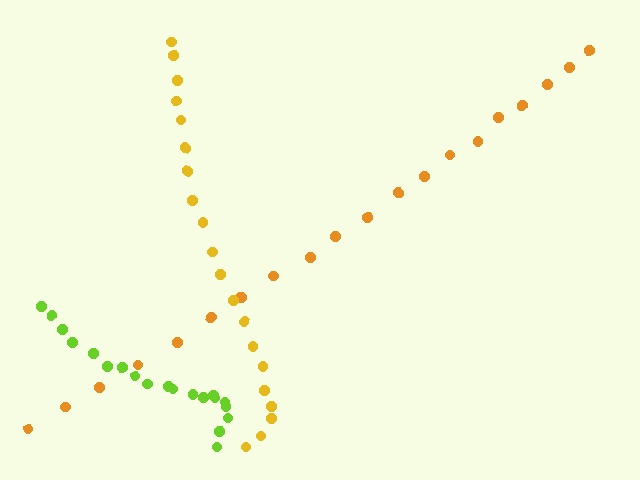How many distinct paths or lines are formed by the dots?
There are 3 distinct paths.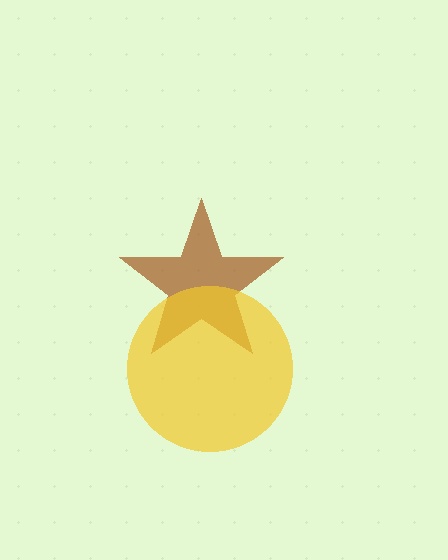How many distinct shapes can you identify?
There are 2 distinct shapes: a brown star, a yellow circle.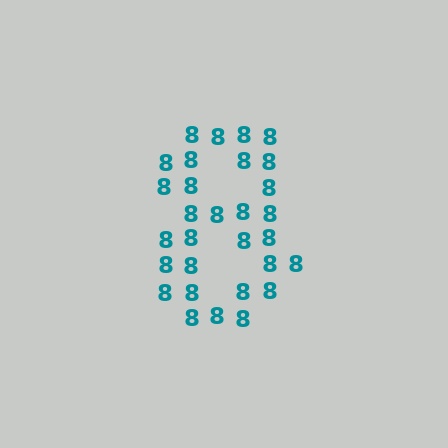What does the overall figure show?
The overall figure shows the digit 8.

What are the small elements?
The small elements are digit 8's.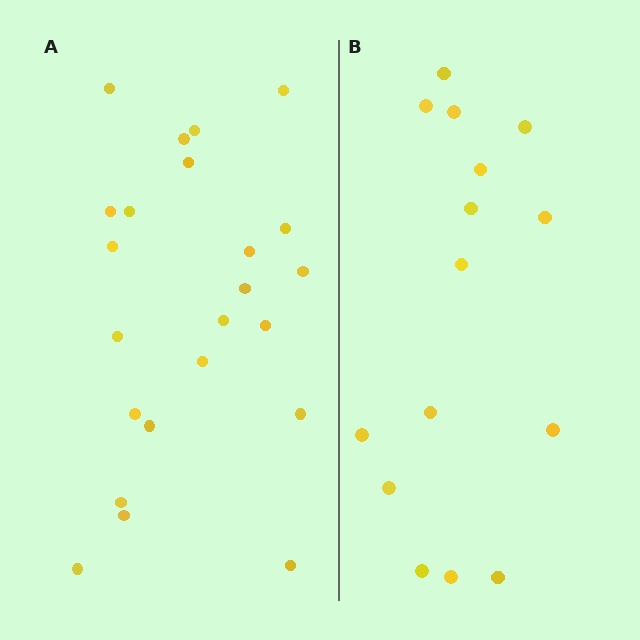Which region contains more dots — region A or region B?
Region A (the left region) has more dots.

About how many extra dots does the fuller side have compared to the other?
Region A has roughly 8 or so more dots than region B.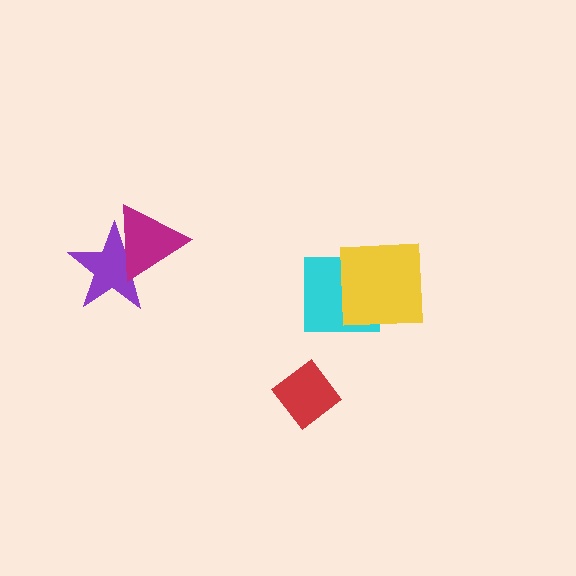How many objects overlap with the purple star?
1 object overlaps with the purple star.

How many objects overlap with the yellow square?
1 object overlaps with the yellow square.